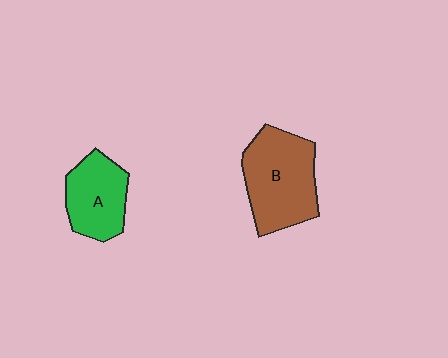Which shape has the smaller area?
Shape A (green).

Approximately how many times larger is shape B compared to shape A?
Approximately 1.4 times.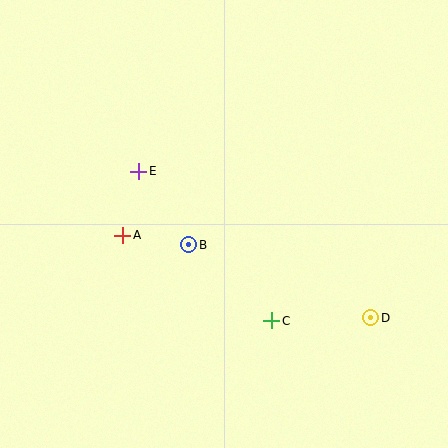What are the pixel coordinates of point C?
Point C is at (272, 321).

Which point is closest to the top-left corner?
Point E is closest to the top-left corner.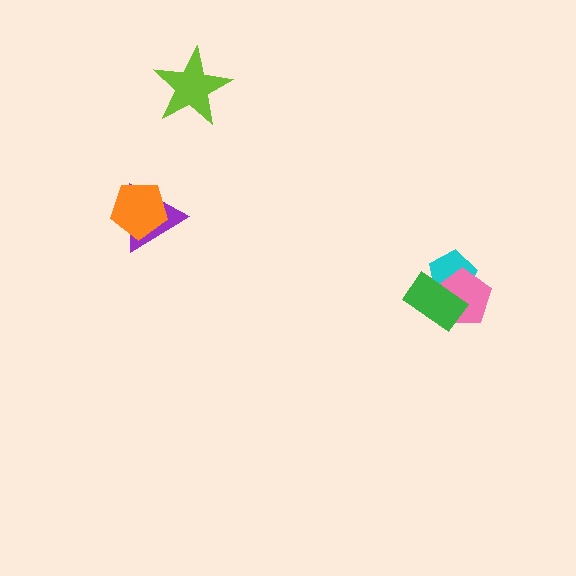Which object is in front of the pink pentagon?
The green rectangle is in front of the pink pentagon.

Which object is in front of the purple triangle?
The orange pentagon is in front of the purple triangle.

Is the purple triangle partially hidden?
Yes, it is partially covered by another shape.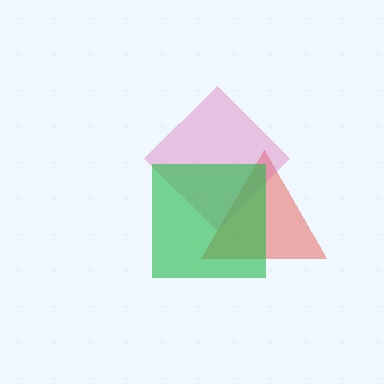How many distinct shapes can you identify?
There are 3 distinct shapes: a red triangle, a pink diamond, a green square.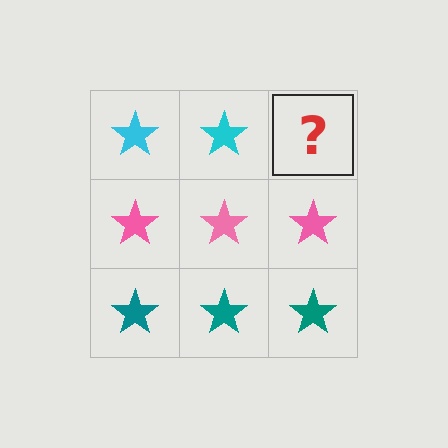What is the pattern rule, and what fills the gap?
The rule is that each row has a consistent color. The gap should be filled with a cyan star.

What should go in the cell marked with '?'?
The missing cell should contain a cyan star.